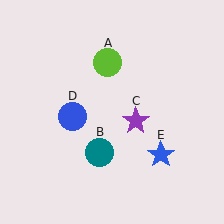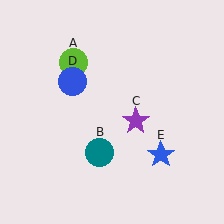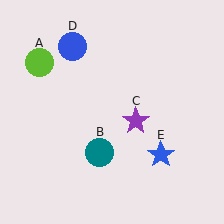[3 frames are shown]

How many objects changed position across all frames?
2 objects changed position: lime circle (object A), blue circle (object D).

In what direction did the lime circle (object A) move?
The lime circle (object A) moved left.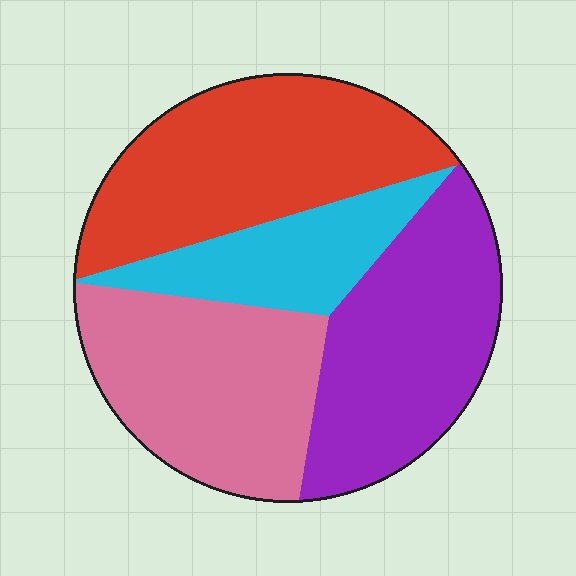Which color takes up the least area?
Cyan, at roughly 15%.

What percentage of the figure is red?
Red covers around 30% of the figure.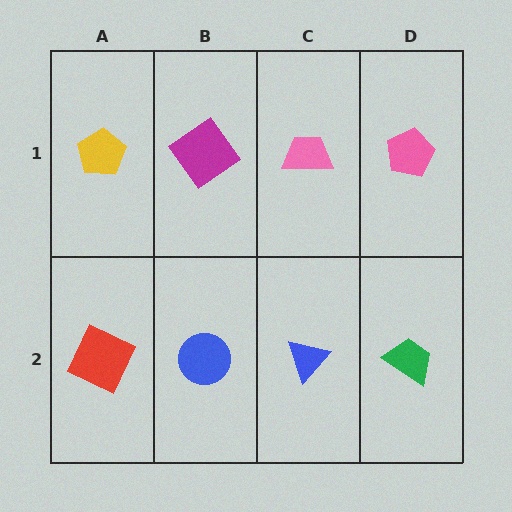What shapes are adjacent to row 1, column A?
A red square (row 2, column A), a magenta diamond (row 1, column B).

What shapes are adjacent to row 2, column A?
A yellow pentagon (row 1, column A), a blue circle (row 2, column B).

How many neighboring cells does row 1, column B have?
3.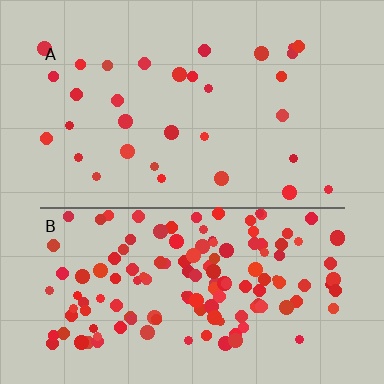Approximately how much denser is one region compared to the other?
Approximately 4.3× — region B over region A.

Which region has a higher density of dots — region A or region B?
B (the bottom).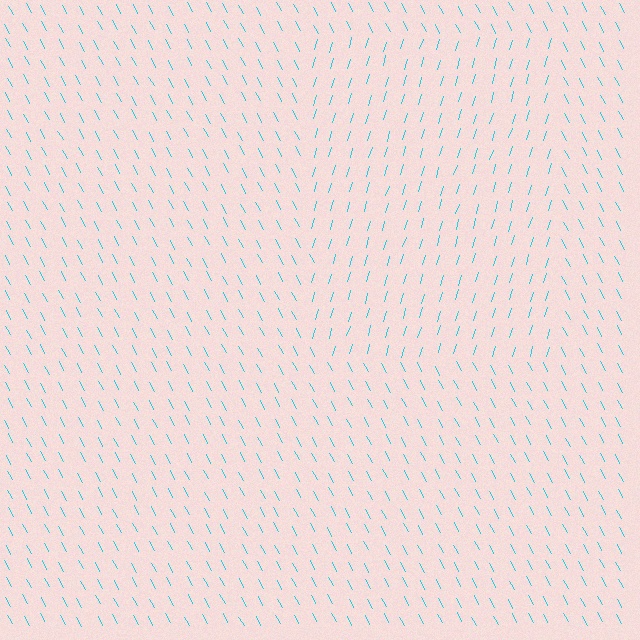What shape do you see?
I see a rectangle.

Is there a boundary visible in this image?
Yes, there is a texture boundary formed by a change in line orientation.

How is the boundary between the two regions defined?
The boundary is defined purely by a change in line orientation (approximately 45 degrees difference). All lines are the same color and thickness.